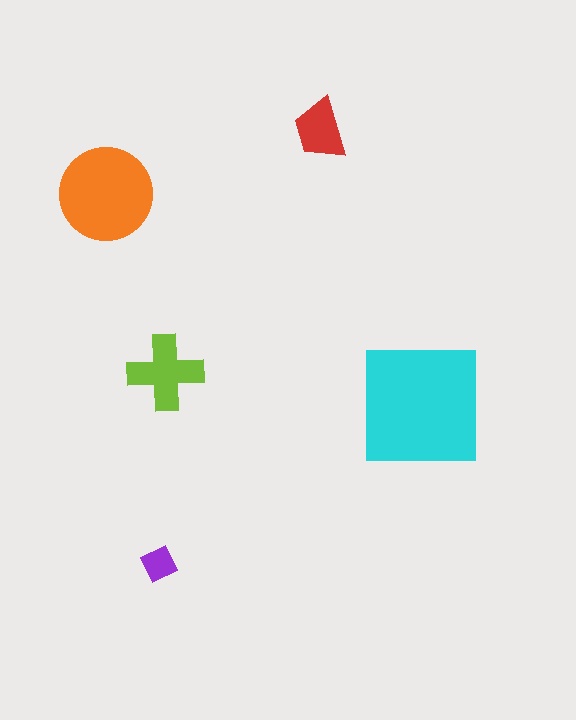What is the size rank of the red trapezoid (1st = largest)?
4th.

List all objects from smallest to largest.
The purple diamond, the red trapezoid, the lime cross, the orange circle, the cyan square.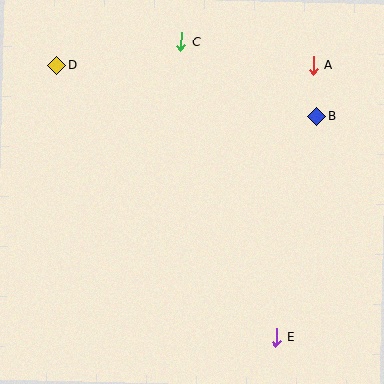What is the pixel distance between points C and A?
The distance between C and A is 134 pixels.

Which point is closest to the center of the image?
Point B at (317, 116) is closest to the center.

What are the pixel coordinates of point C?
Point C is at (181, 42).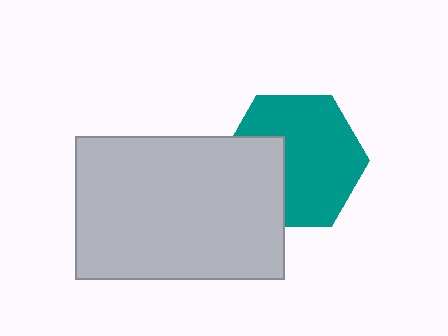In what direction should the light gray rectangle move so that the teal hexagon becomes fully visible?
The light gray rectangle should move left. That is the shortest direction to clear the overlap and leave the teal hexagon fully visible.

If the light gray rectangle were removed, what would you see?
You would see the complete teal hexagon.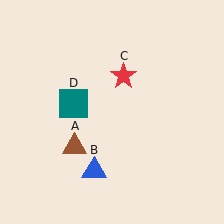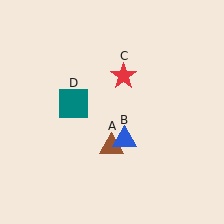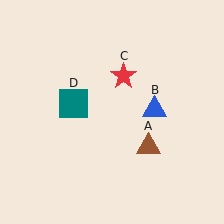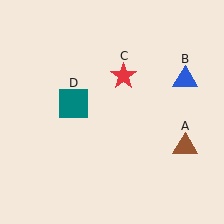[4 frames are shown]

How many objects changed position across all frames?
2 objects changed position: brown triangle (object A), blue triangle (object B).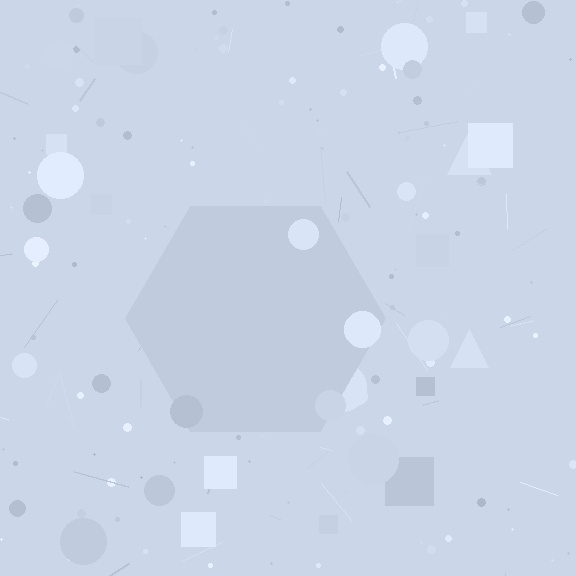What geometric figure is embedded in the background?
A hexagon is embedded in the background.